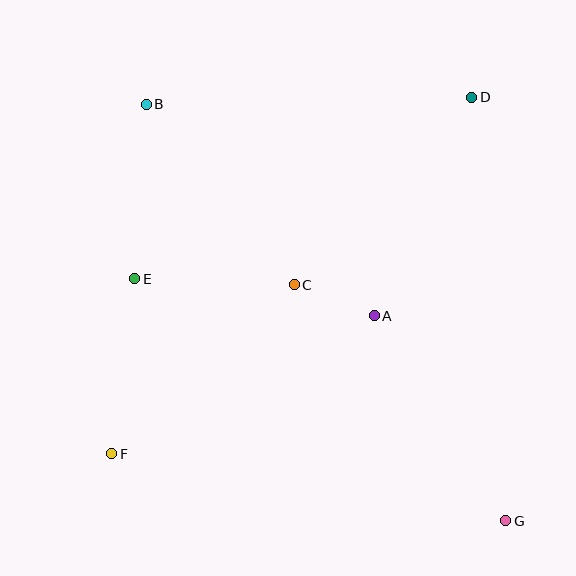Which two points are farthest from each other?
Points B and G are farthest from each other.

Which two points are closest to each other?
Points A and C are closest to each other.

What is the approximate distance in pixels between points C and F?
The distance between C and F is approximately 249 pixels.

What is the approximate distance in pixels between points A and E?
The distance between A and E is approximately 242 pixels.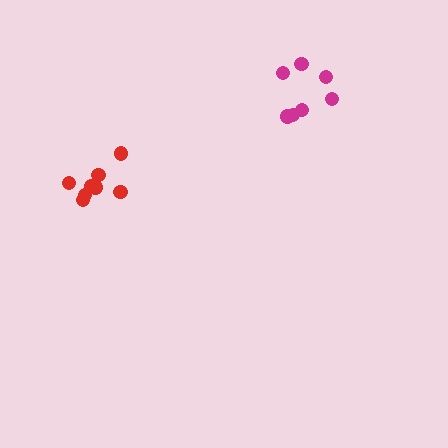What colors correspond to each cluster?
The clusters are colored: magenta, red.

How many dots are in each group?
Group 1: 7 dots, Group 2: 8 dots (15 total).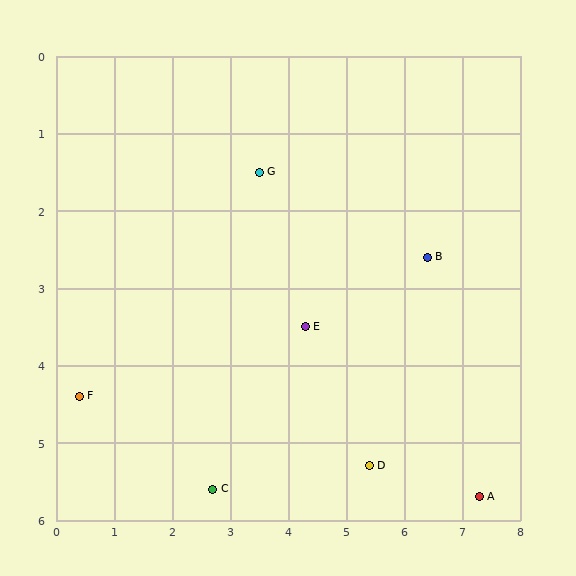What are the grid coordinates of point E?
Point E is at approximately (4.3, 3.5).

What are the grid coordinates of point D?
Point D is at approximately (5.4, 5.3).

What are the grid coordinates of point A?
Point A is at approximately (7.3, 5.7).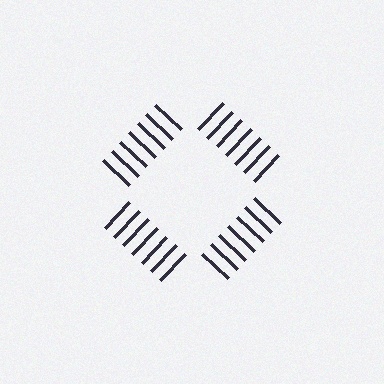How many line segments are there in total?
28 — 7 along each of the 4 edges.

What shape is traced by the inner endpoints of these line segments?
An illusory square — the line segments terminate on its edges but no continuous stroke is drawn.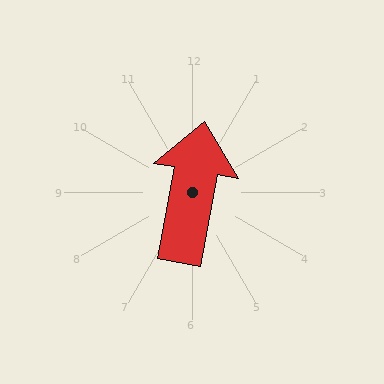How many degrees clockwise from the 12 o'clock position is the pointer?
Approximately 10 degrees.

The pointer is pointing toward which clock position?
Roughly 12 o'clock.